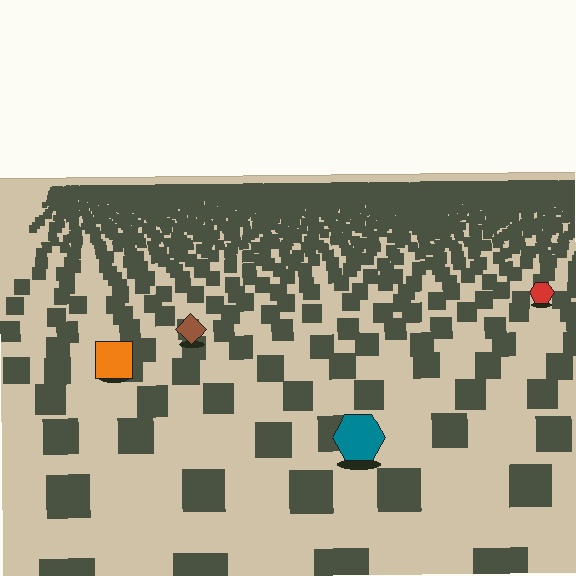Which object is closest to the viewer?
The teal hexagon is closest. The texture marks near it are larger and more spread out.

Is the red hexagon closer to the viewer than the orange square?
No. The orange square is closer — you can tell from the texture gradient: the ground texture is coarser near it.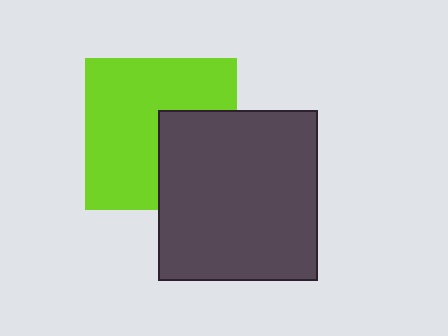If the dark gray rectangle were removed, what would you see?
You would see the complete lime square.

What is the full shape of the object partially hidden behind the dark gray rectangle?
The partially hidden object is a lime square.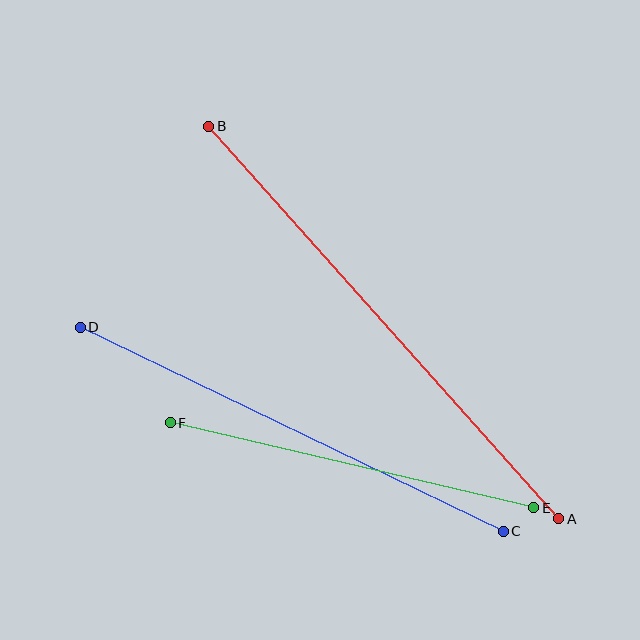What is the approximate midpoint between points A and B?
The midpoint is at approximately (384, 322) pixels.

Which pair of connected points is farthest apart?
Points A and B are farthest apart.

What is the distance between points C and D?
The distance is approximately 470 pixels.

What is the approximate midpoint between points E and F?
The midpoint is at approximately (352, 465) pixels.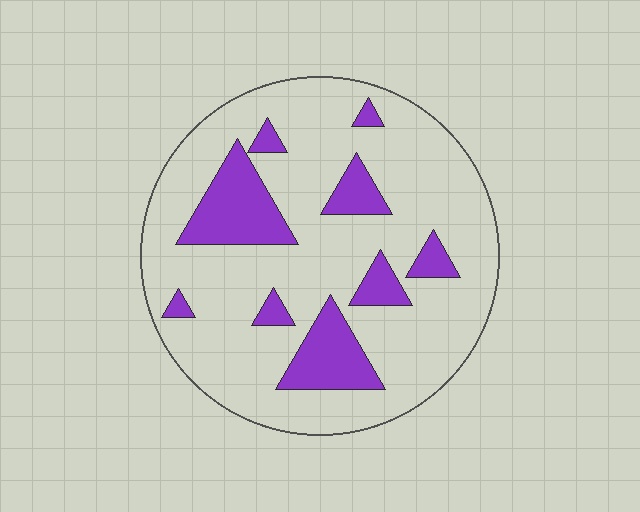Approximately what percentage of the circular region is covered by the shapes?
Approximately 20%.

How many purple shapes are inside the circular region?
9.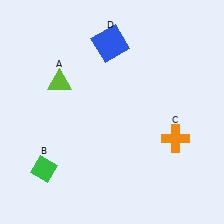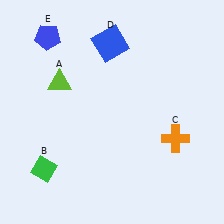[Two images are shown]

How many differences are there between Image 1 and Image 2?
There is 1 difference between the two images.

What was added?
A blue pentagon (E) was added in Image 2.